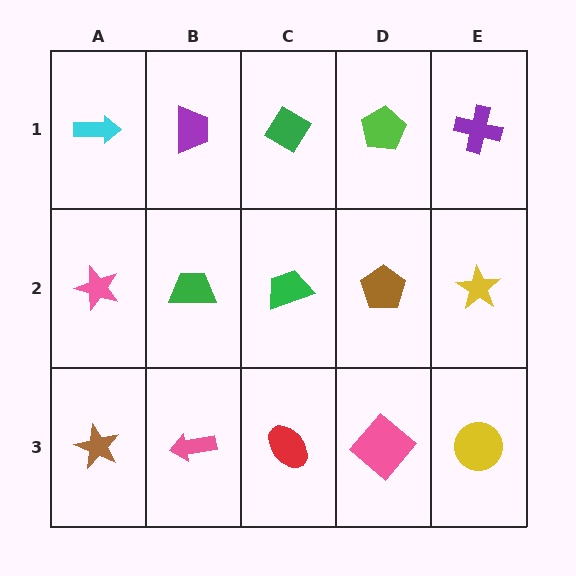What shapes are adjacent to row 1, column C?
A green trapezoid (row 2, column C), a purple trapezoid (row 1, column B), a lime pentagon (row 1, column D).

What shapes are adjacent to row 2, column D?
A lime pentagon (row 1, column D), a pink diamond (row 3, column D), a green trapezoid (row 2, column C), a yellow star (row 2, column E).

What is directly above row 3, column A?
A pink star.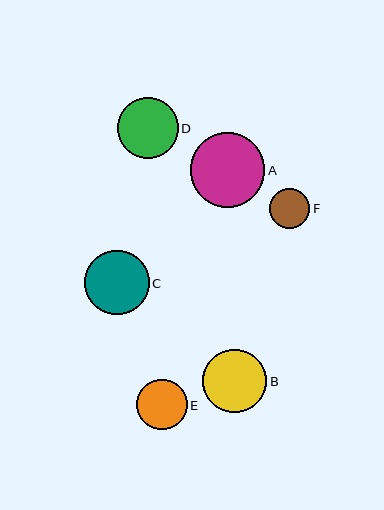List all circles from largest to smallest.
From largest to smallest: A, C, B, D, E, F.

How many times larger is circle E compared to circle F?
Circle E is approximately 1.3 times the size of circle F.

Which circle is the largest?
Circle A is the largest with a size of approximately 74 pixels.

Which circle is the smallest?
Circle F is the smallest with a size of approximately 40 pixels.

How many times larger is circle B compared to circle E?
Circle B is approximately 1.3 times the size of circle E.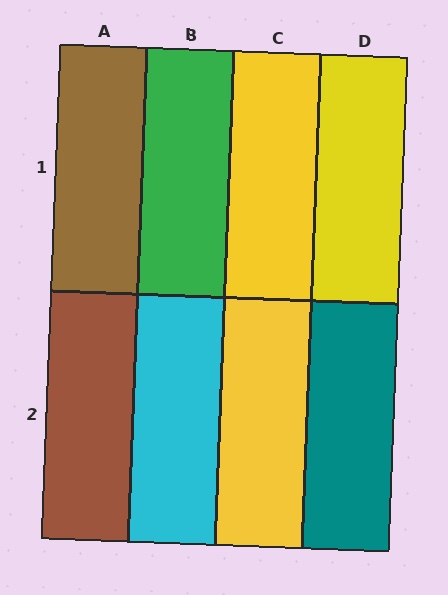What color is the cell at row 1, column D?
Yellow.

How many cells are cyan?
1 cell is cyan.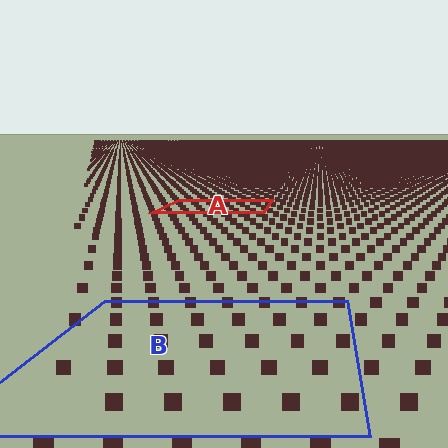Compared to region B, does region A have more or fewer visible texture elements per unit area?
Region A has more texture elements per unit area — they are packed more densely because it is farther away.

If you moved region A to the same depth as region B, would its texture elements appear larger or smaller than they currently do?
They would appear larger. At a closer depth, the same texture elements are projected at a bigger on-screen size.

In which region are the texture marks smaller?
The texture marks are smaller in region A, because it is farther away.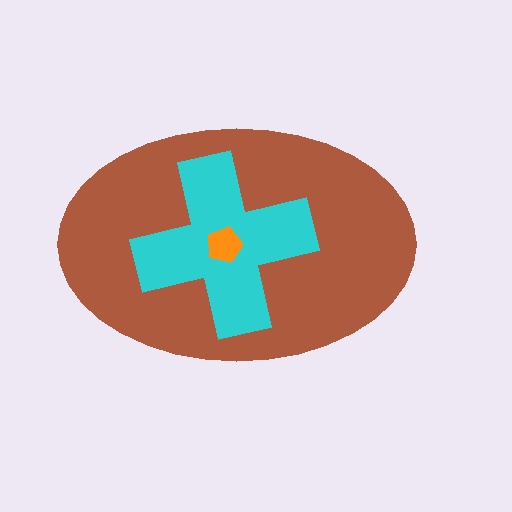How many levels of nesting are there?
3.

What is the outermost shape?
The brown ellipse.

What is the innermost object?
The orange pentagon.